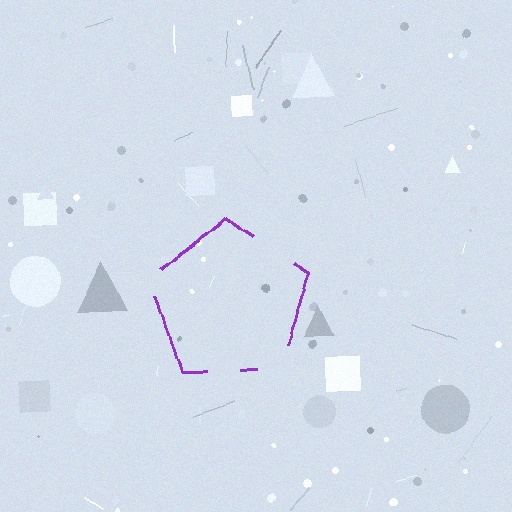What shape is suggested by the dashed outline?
The dashed outline suggests a pentagon.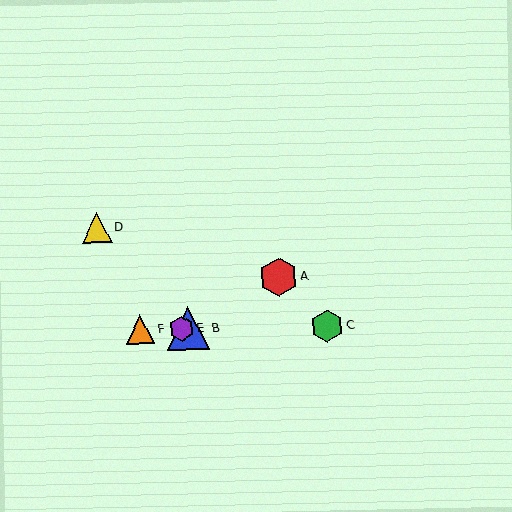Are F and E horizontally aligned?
Yes, both are at y≈330.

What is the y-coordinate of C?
Object C is at y≈326.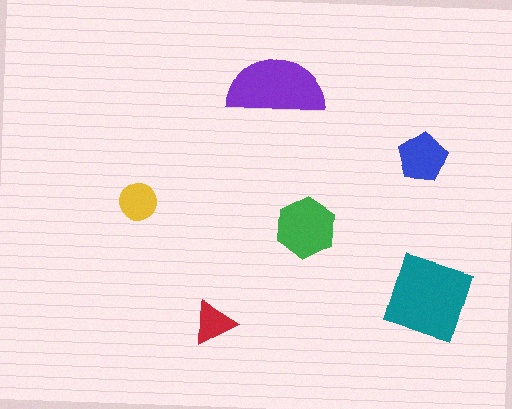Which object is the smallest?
The red triangle.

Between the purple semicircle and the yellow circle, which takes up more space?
The purple semicircle.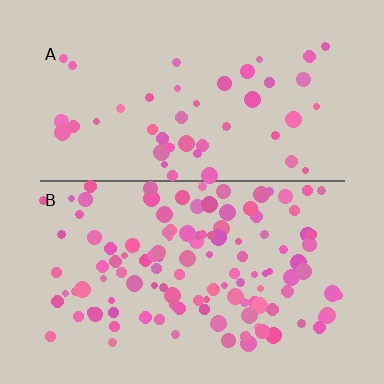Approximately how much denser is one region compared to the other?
Approximately 2.6× — region B over region A.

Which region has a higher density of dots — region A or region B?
B (the bottom).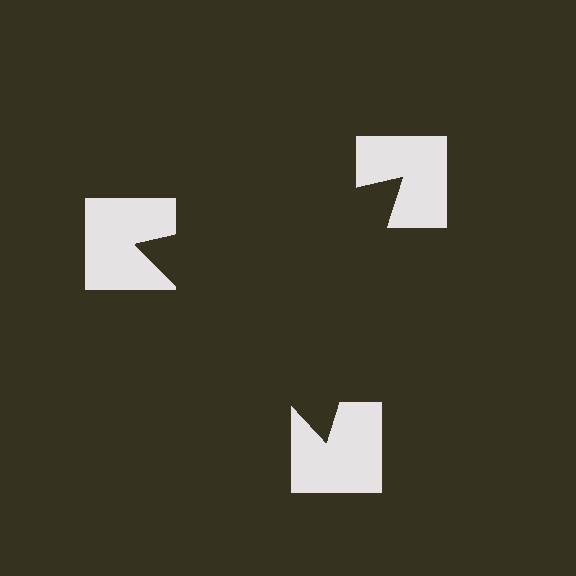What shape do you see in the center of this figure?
An illusory triangle — its edges are inferred from the aligned wedge cuts in the notched squares, not physically drawn.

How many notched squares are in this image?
There are 3 — one at each vertex of the illusory triangle.